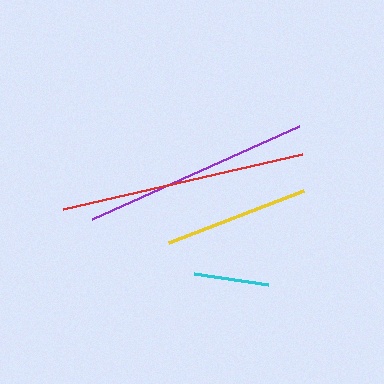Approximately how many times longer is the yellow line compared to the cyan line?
The yellow line is approximately 1.9 times the length of the cyan line.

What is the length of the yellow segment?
The yellow segment is approximately 145 pixels long.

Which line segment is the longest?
The red line is the longest at approximately 245 pixels.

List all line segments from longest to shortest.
From longest to shortest: red, purple, yellow, cyan.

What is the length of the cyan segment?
The cyan segment is approximately 75 pixels long.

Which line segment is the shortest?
The cyan line is the shortest at approximately 75 pixels.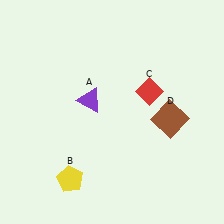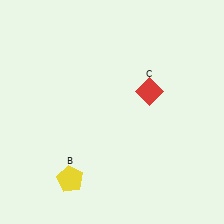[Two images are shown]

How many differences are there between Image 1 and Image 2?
There are 2 differences between the two images.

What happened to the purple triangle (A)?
The purple triangle (A) was removed in Image 2. It was in the top-left area of Image 1.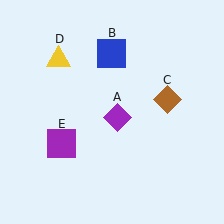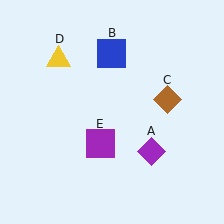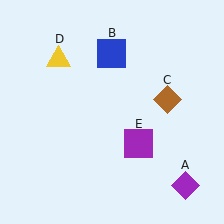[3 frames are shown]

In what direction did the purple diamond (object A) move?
The purple diamond (object A) moved down and to the right.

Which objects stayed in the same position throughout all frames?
Blue square (object B) and brown diamond (object C) and yellow triangle (object D) remained stationary.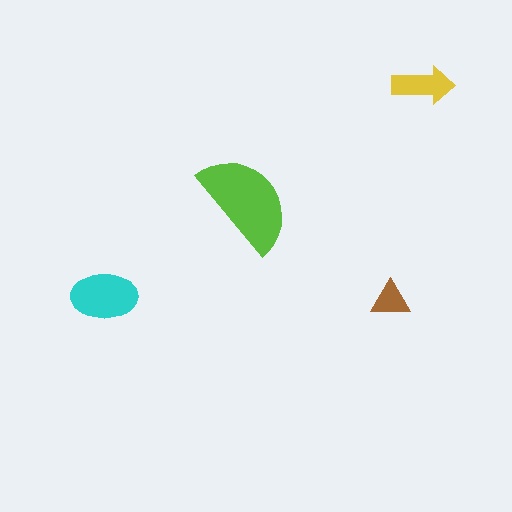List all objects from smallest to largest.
The brown triangle, the yellow arrow, the cyan ellipse, the lime semicircle.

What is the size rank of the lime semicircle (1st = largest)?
1st.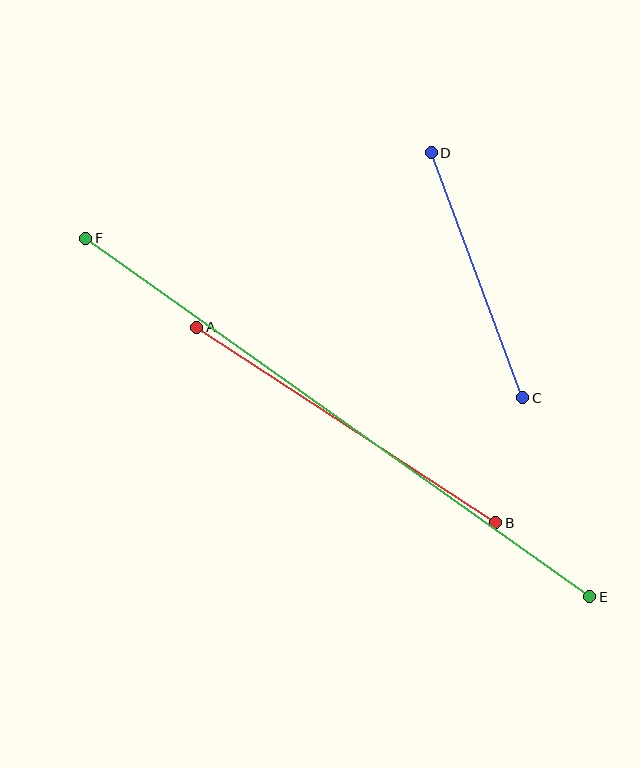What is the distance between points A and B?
The distance is approximately 357 pixels.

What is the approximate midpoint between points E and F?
The midpoint is at approximately (338, 418) pixels.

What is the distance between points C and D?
The distance is approximately 262 pixels.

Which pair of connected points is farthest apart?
Points E and F are farthest apart.